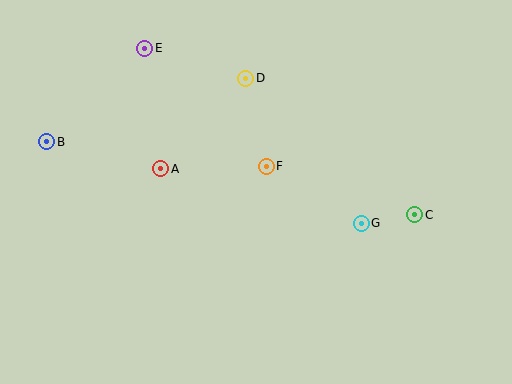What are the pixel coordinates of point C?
Point C is at (415, 215).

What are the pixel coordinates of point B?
Point B is at (47, 142).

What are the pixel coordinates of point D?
Point D is at (246, 78).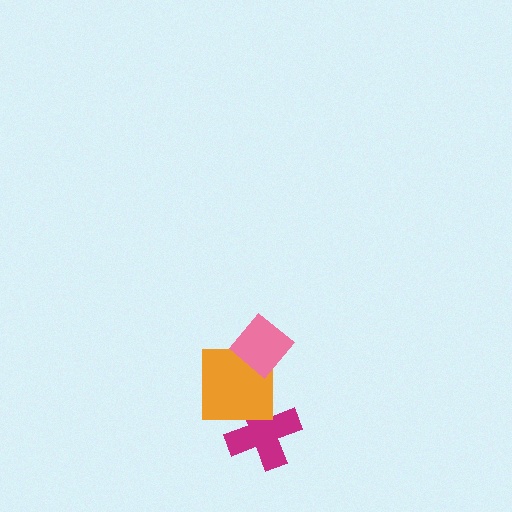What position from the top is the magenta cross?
The magenta cross is 3rd from the top.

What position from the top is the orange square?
The orange square is 2nd from the top.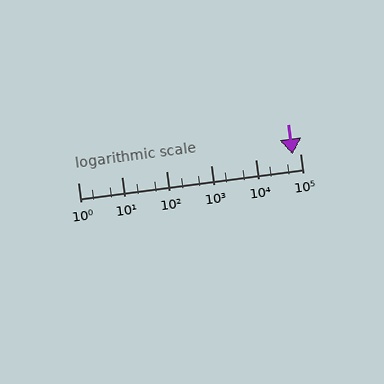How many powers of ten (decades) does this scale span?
The scale spans 5 decades, from 1 to 100000.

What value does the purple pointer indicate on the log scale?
The pointer indicates approximately 68000.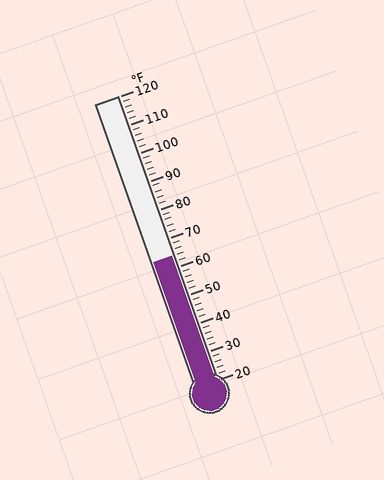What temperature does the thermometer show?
The thermometer shows approximately 64°F.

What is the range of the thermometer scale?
The thermometer scale ranges from 20°F to 120°F.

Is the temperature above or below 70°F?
The temperature is below 70°F.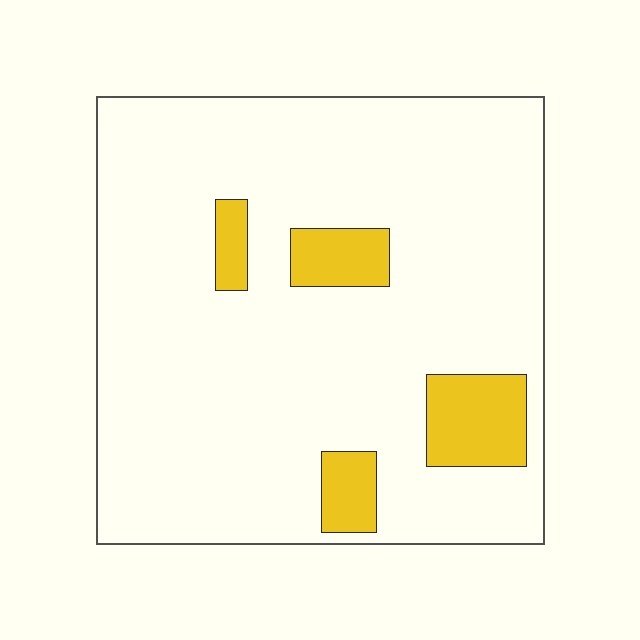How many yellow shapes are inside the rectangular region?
4.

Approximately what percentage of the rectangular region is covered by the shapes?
Approximately 10%.